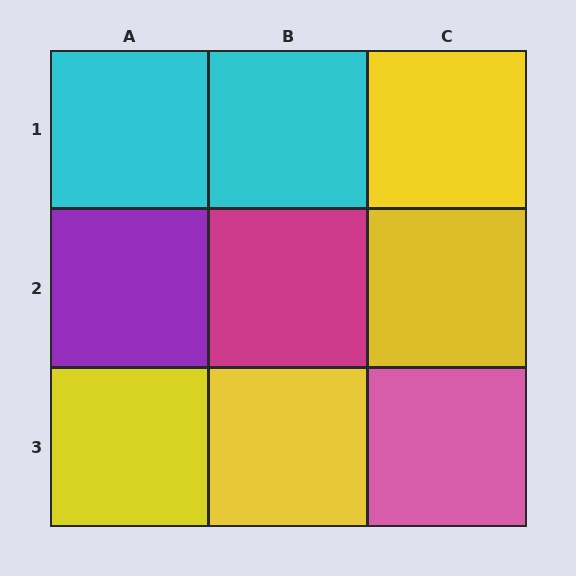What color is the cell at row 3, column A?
Yellow.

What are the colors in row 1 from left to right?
Cyan, cyan, yellow.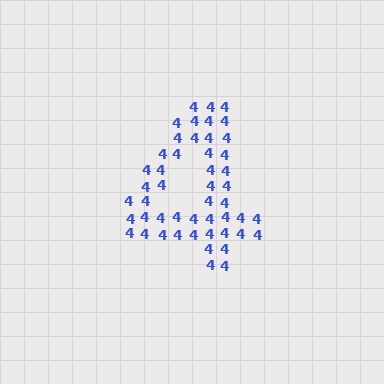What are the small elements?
The small elements are digit 4's.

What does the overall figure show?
The overall figure shows the digit 4.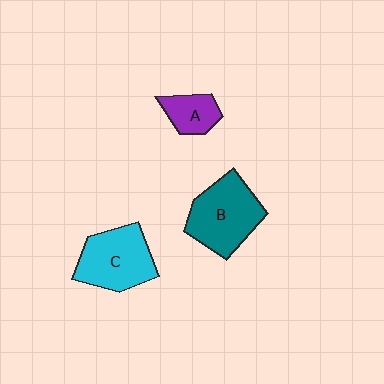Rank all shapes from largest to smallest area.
From largest to smallest: B (teal), C (cyan), A (purple).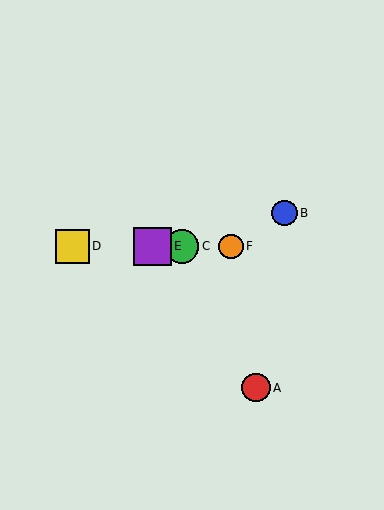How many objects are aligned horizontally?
4 objects (C, D, E, F) are aligned horizontally.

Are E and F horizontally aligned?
Yes, both are at y≈246.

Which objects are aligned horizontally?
Objects C, D, E, F are aligned horizontally.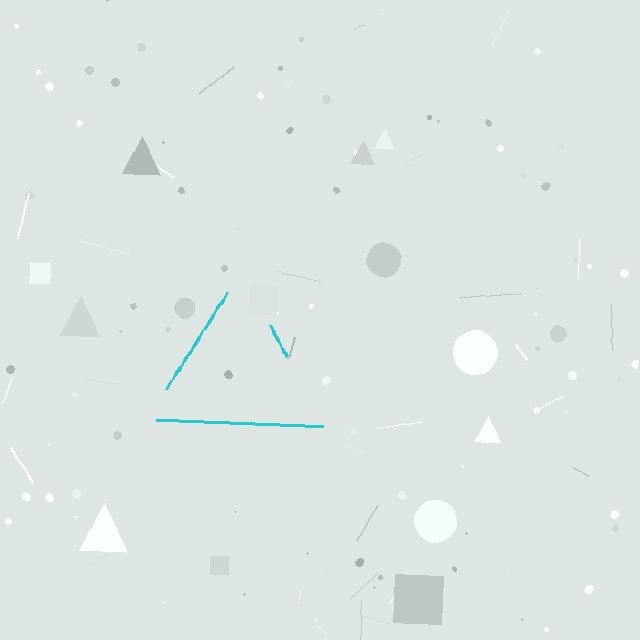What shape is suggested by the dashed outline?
The dashed outline suggests a triangle.